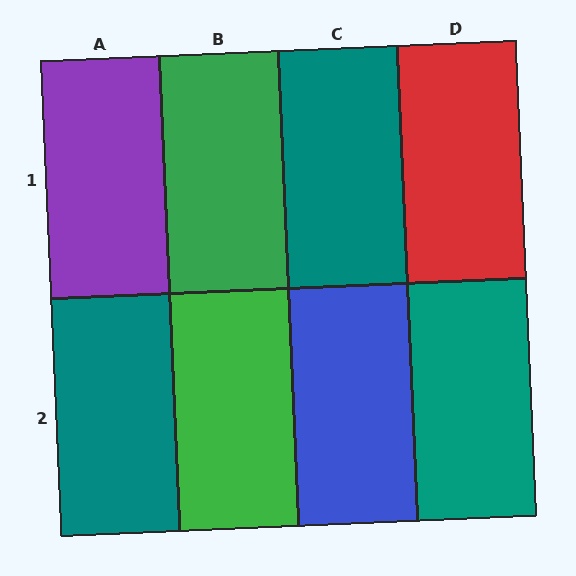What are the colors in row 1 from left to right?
Purple, green, teal, red.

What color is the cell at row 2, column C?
Blue.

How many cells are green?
2 cells are green.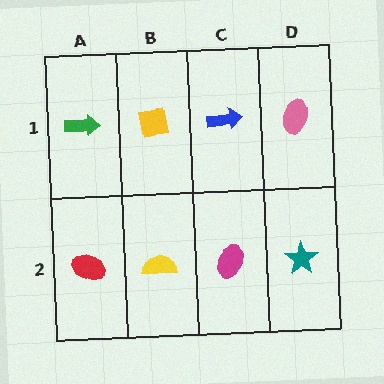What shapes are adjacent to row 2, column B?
A yellow square (row 1, column B), a red ellipse (row 2, column A), a magenta ellipse (row 2, column C).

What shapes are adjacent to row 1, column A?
A red ellipse (row 2, column A), a yellow square (row 1, column B).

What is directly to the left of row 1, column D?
A blue arrow.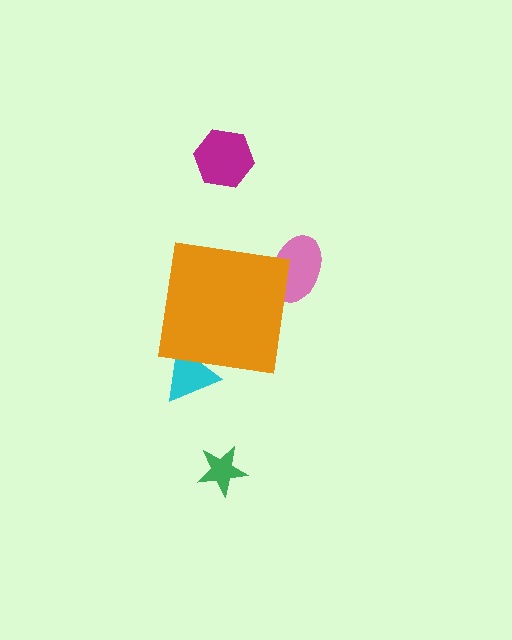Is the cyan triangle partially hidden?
Yes, the cyan triangle is partially hidden behind the orange square.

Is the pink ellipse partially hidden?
Yes, the pink ellipse is partially hidden behind the orange square.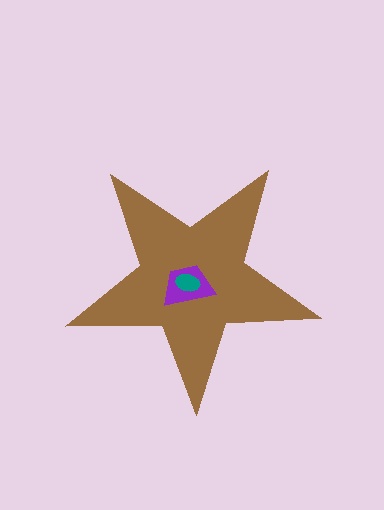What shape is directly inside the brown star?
The purple trapezoid.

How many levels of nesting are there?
3.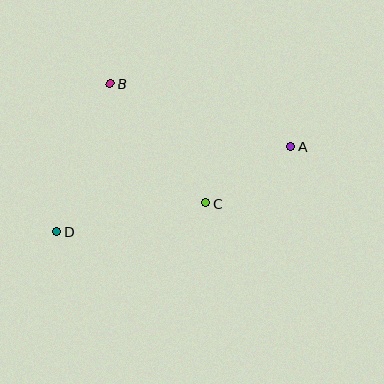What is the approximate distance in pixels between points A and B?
The distance between A and B is approximately 191 pixels.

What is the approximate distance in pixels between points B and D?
The distance between B and D is approximately 157 pixels.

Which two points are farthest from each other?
Points A and D are farthest from each other.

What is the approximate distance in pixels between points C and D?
The distance between C and D is approximately 151 pixels.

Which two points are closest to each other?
Points A and C are closest to each other.